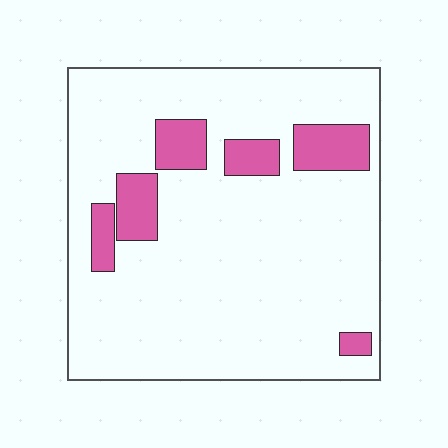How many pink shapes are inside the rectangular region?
6.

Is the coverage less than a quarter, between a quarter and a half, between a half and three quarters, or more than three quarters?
Less than a quarter.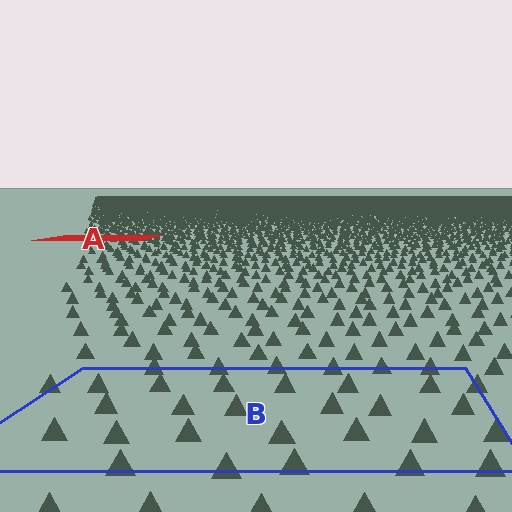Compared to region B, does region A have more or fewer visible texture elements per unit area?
Region A has more texture elements per unit area — they are packed more densely because it is farther away.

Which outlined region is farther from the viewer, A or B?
Region A is farther from the viewer — the texture elements inside it appear smaller and more densely packed.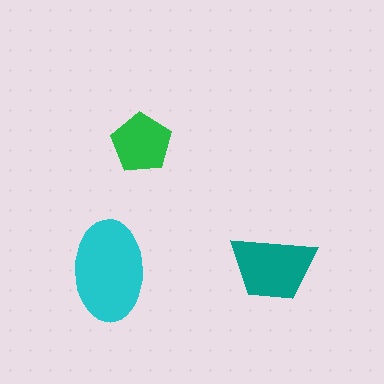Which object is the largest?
The cyan ellipse.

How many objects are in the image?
There are 3 objects in the image.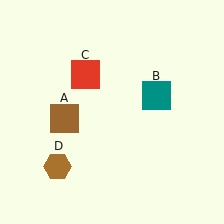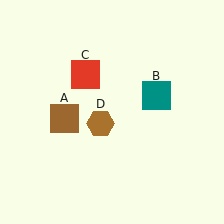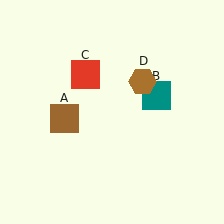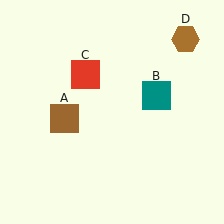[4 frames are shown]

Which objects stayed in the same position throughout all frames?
Brown square (object A) and teal square (object B) and red square (object C) remained stationary.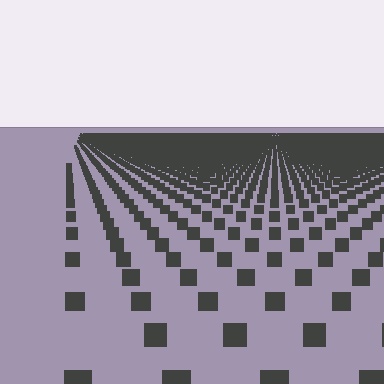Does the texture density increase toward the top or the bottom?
Density increases toward the top.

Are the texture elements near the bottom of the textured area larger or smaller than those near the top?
Larger. Near the bottom, elements are closer to the viewer and appear at a bigger on-screen size.